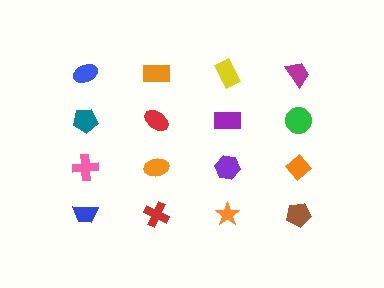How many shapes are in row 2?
4 shapes.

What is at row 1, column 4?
A magenta trapezoid.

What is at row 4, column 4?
A brown pentagon.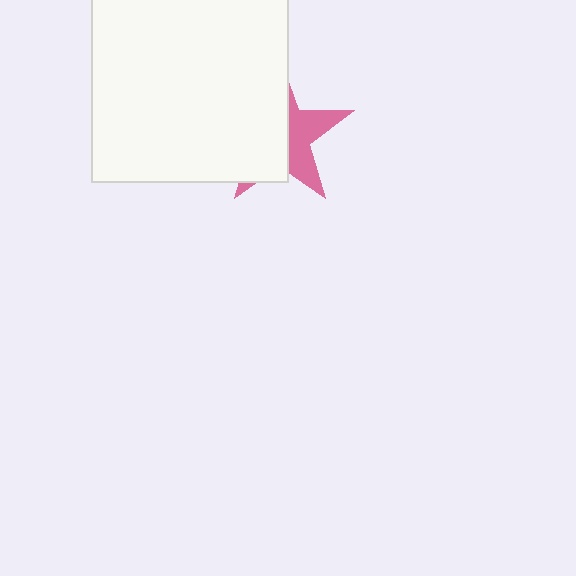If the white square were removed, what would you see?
You would see the complete pink star.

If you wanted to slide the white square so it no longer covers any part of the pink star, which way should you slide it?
Slide it left — that is the most direct way to separate the two shapes.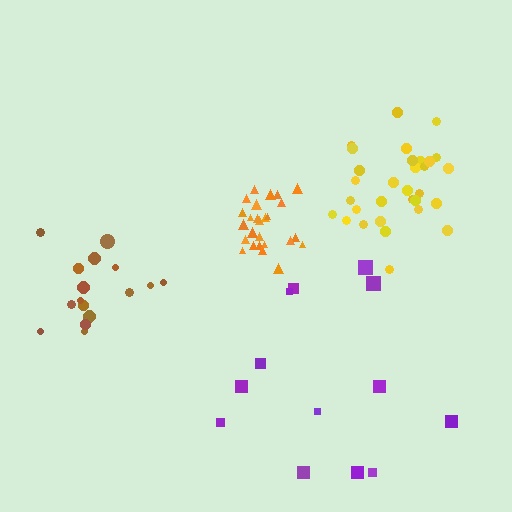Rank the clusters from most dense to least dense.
orange, yellow, brown, purple.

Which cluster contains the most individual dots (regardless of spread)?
Yellow (31).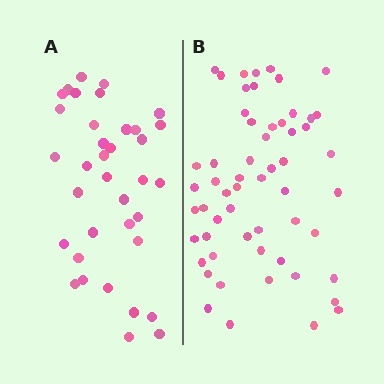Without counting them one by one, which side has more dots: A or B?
Region B (the right region) has more dots.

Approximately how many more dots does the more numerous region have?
Region B has approximately 20 more dots than region A.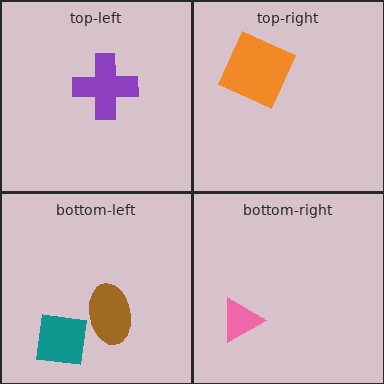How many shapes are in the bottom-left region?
2.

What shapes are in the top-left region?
The purple cross.